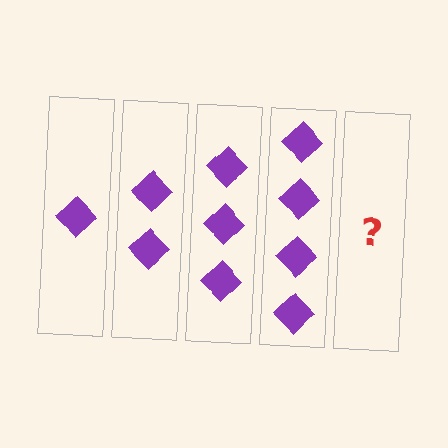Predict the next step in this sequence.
The next step is 5 diamonds.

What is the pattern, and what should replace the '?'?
The pattern is that each step adds one more diamond. The '?' should be 5 diamonds.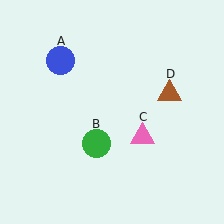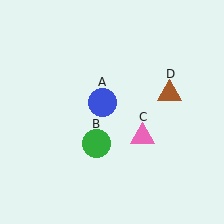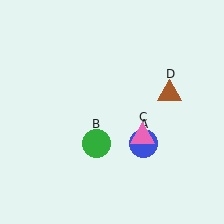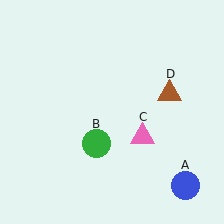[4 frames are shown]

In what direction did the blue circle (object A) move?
The blue circle (object A) moved down and to the right.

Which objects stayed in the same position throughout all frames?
Green circle (object B) and pink triangle (object C) and brown triangle (object D) remained stationary.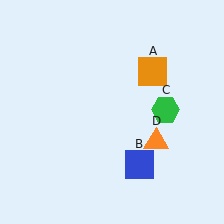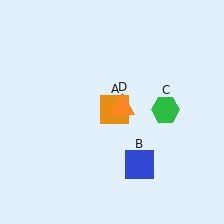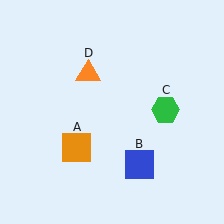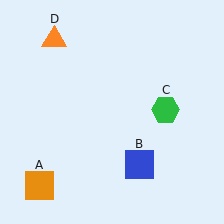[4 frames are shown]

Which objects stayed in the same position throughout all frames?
Blue square (object B) and green hexagon (object C) remained stationary.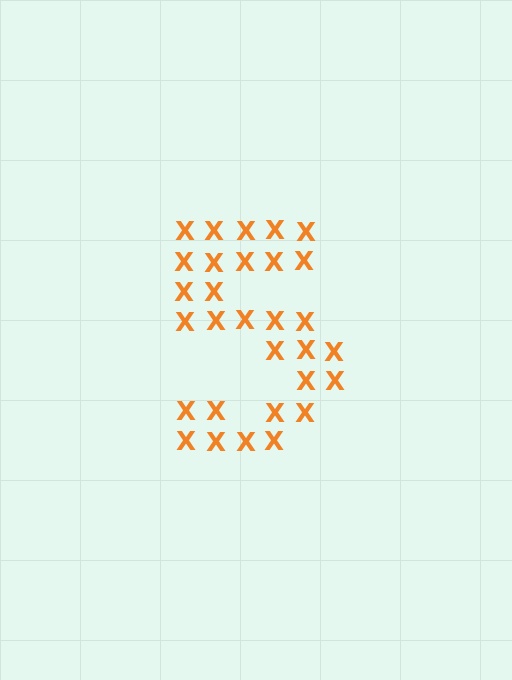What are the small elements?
The small elements are letter X's.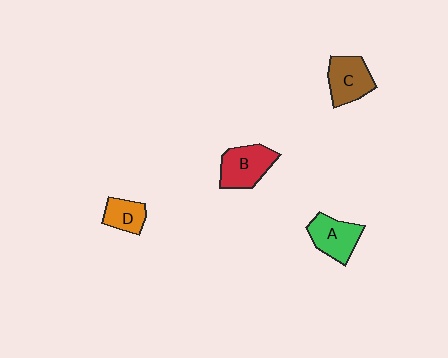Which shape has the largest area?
Shape B (red).